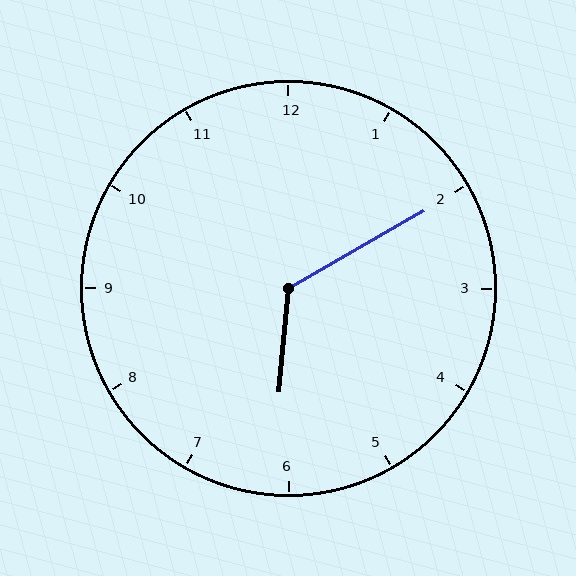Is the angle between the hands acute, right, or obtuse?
It is obtuse.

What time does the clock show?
6:10.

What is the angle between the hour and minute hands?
Approximately 125 degrees.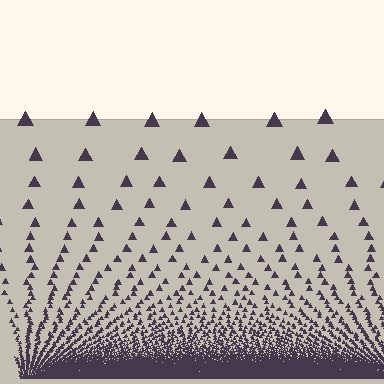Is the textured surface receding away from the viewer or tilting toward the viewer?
The surface appears to tilt toward the viewer. Texture elements get larger and sparser toward the top.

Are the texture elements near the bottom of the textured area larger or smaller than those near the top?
Smaller. The gradient is inverted — elements near the bottom are smaller and denser.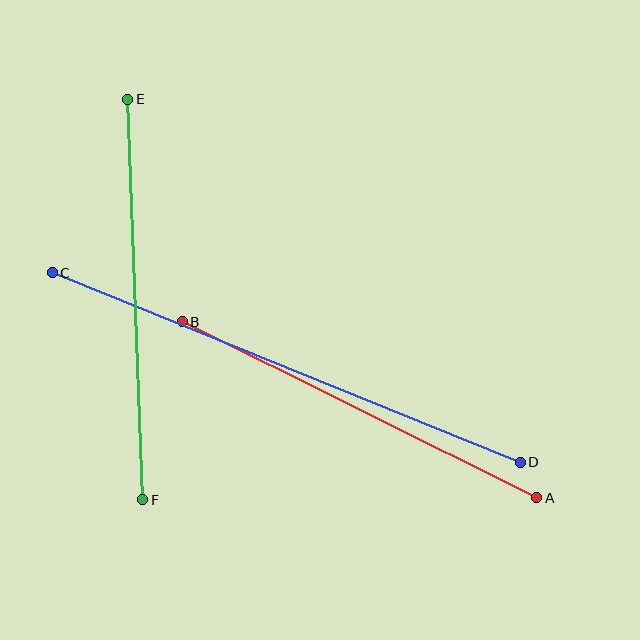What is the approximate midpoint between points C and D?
The midpoint is at approximately (286, 368) pixels.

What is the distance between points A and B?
The distance is approximately 396 pixels.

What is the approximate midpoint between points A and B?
The midpoint is at approximately (359, 410) pixels.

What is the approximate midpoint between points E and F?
The midpoint is at approximately (135, 300) pixels.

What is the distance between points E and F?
The distance is approximately 401 pixels.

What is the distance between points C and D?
The distance is approximately 505 pixels.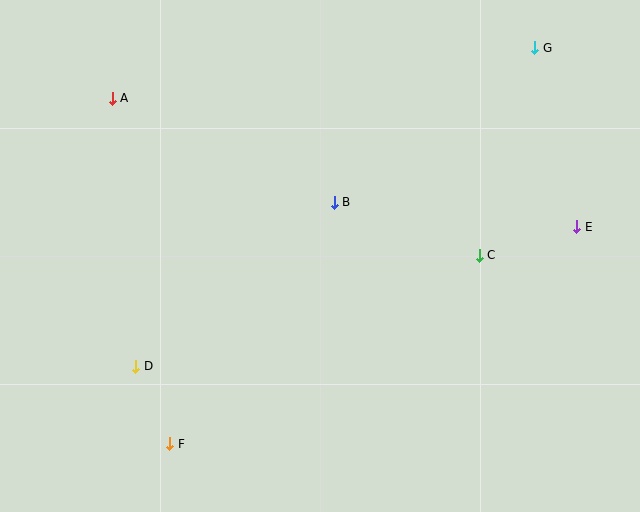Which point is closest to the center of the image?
Point B at (334, 202) is closest to the center.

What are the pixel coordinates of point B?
Point B is at (334, 202).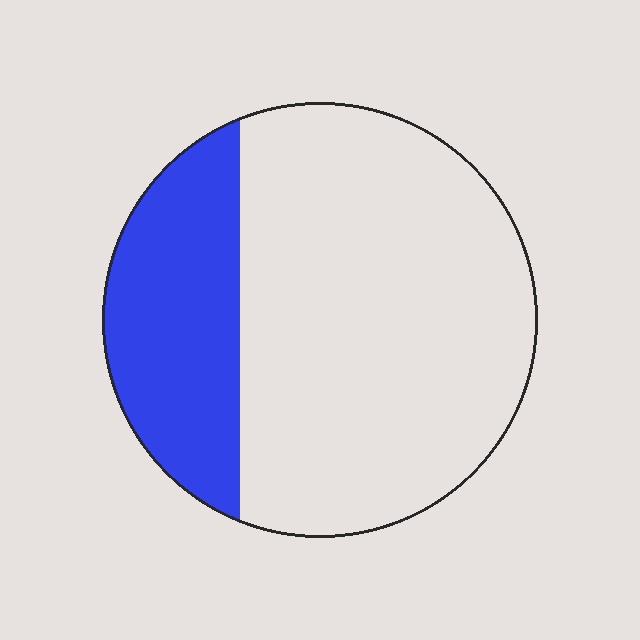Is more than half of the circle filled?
No.